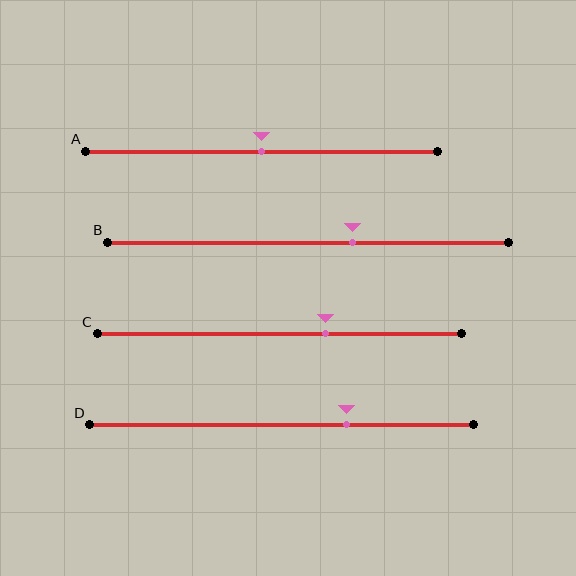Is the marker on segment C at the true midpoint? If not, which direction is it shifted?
No, the marker on segment C is shifted to the right by about 13% of the segment length.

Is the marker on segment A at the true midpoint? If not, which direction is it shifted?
Yes, the marker on segment A is at the true midpoint.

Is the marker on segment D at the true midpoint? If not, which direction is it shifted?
No, the marker on segment D is shifted to the right by about 17% of the segment length.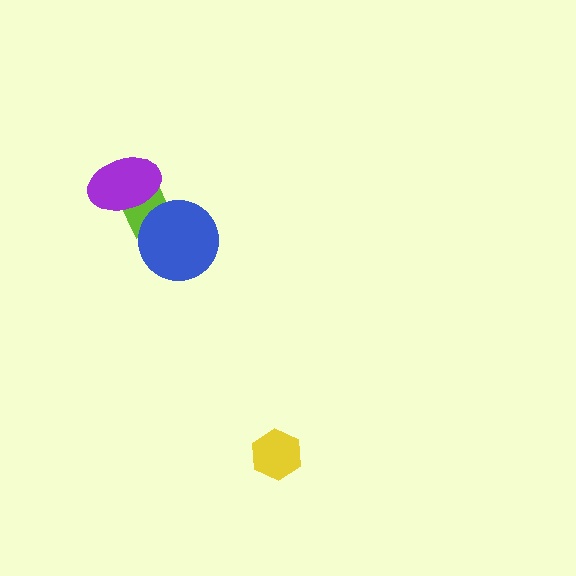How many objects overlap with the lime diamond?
2 objects overlap with the lime diamond.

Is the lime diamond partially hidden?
Yes, it is partially covered by another shape.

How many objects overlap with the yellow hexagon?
0 objects overlap with the yellow hexagon.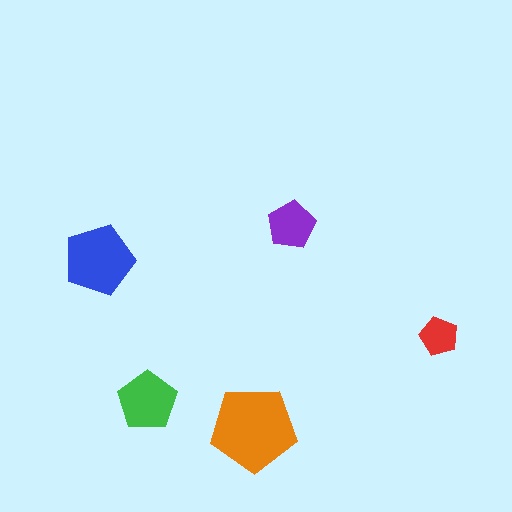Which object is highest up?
The purple pentagon is topmost.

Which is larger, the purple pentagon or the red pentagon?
The purple one.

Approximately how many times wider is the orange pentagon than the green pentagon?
About 1.5 times wider.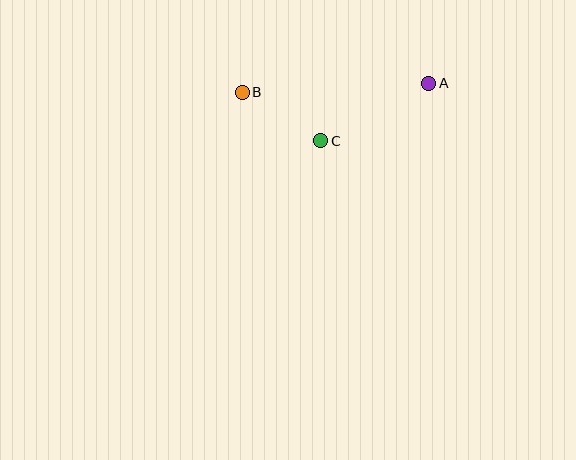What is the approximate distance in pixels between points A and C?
The distance between A and C is approximately 122 pixels.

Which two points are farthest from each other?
Points A and B are farthest from each other.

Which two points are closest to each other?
Points B and C are closest to each other.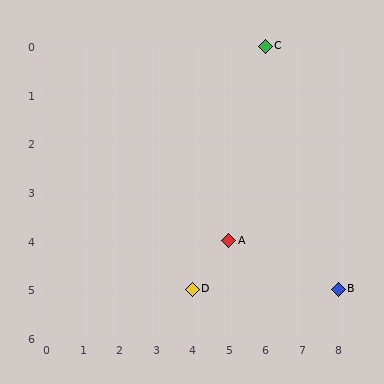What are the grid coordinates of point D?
Point D is at grid coordinates (4, 5).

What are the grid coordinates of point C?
Point C is at grid coordinates (6, 0).